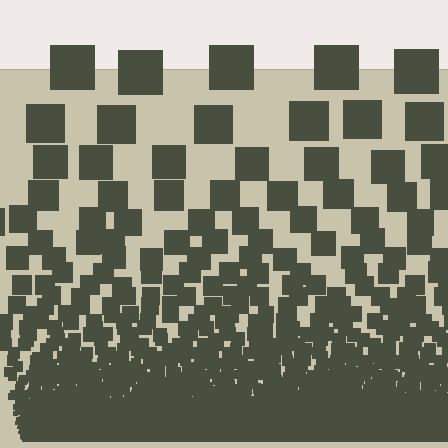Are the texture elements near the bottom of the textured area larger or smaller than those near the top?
Smaller. The gradient is inverted — elements near the bottom are smaller and denser.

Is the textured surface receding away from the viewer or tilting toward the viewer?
The surface appears to tilt toward the viewer. Texture elements get larger and sparser toward the top.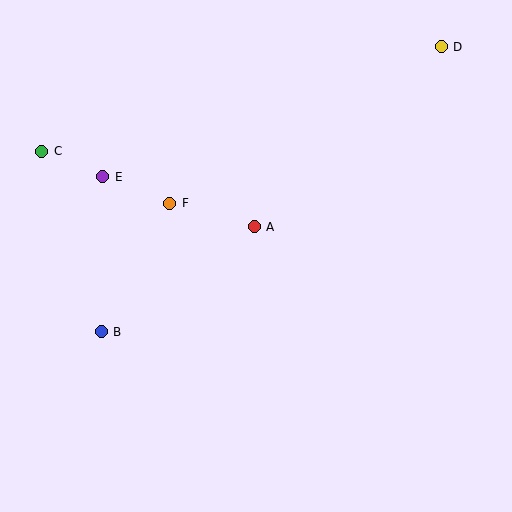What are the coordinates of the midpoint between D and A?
The midpoint between D and A is at (348, 137).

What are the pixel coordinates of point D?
Point D is at (441, 46).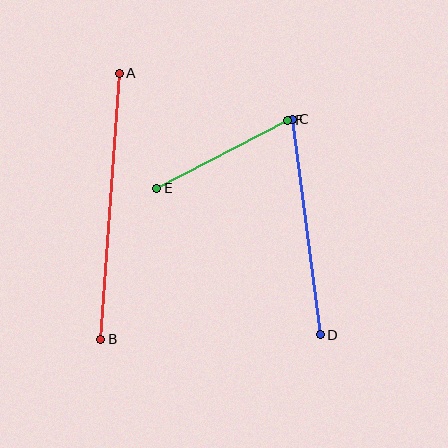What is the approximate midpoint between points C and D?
The midpoint is at approximately (306, 227) pixels.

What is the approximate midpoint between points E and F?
The midpoint is at approximately (222, 154) pixels.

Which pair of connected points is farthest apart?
Points A and B are farthest apart.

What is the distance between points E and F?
The distance is approximately 148 pixels.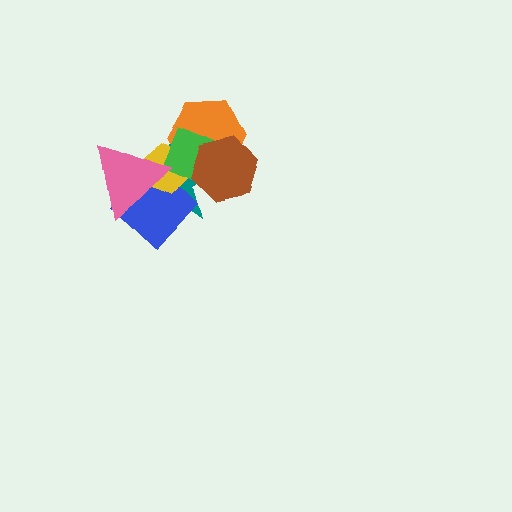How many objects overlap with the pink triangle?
4 objects overlap with the pink triangle.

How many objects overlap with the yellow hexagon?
5 objects overlap with the yellow hexagon.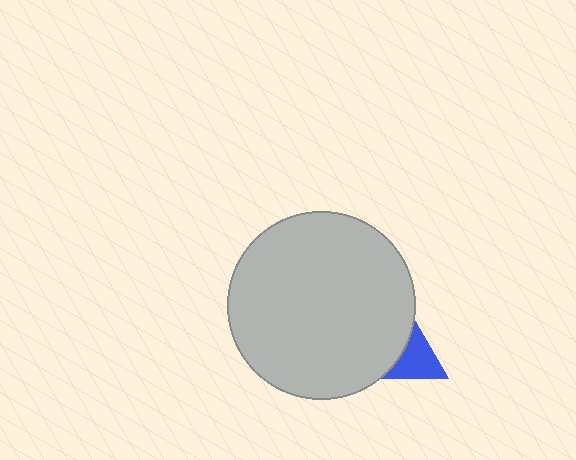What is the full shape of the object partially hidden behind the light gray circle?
The partially hidden object is a blue triangle.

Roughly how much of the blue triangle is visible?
A small part of it is visible (roughly 44%).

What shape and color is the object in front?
The object in front is a light gray circle.